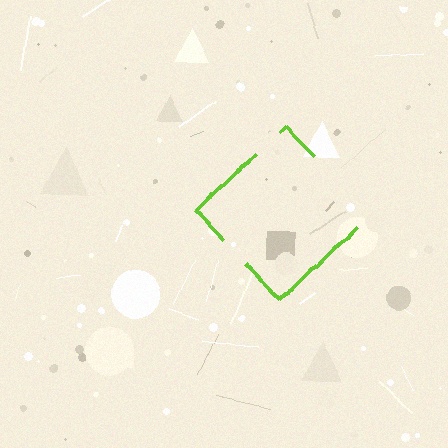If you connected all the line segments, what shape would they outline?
They would outline a diamond.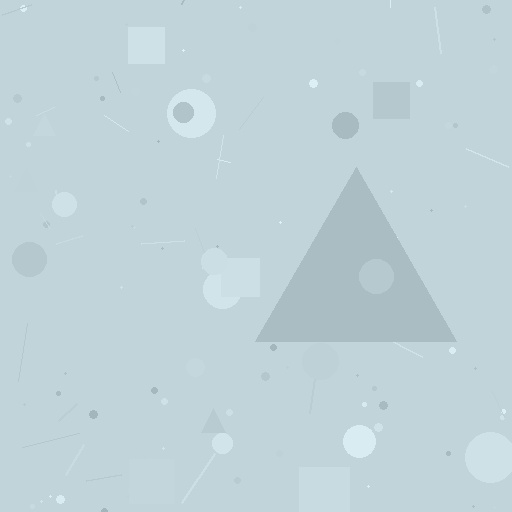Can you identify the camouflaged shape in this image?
The camouflaged shape is a triangle.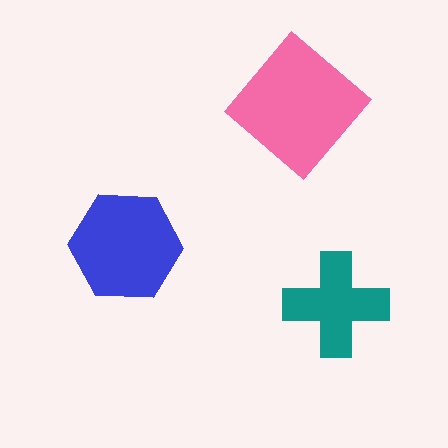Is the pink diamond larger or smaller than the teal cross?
Larger.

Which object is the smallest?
The teal cross.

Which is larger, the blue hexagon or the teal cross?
The blue hexagon.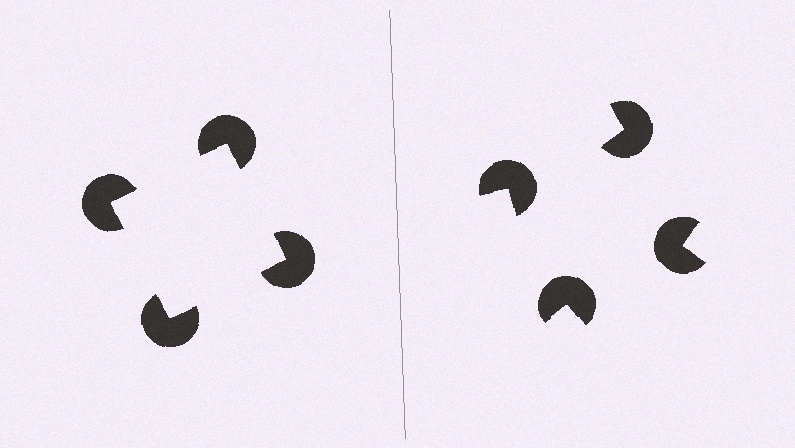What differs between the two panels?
The pac-man discs are positioned identically on both sides; only the wedge orientations differ. On the left they align to a square; on the right they are misaligned.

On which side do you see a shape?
An illusory square appears on the left side. On the right side the wedge cuts are rotated, so no coherent shape forms.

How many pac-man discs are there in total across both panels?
8 — 4 on each side.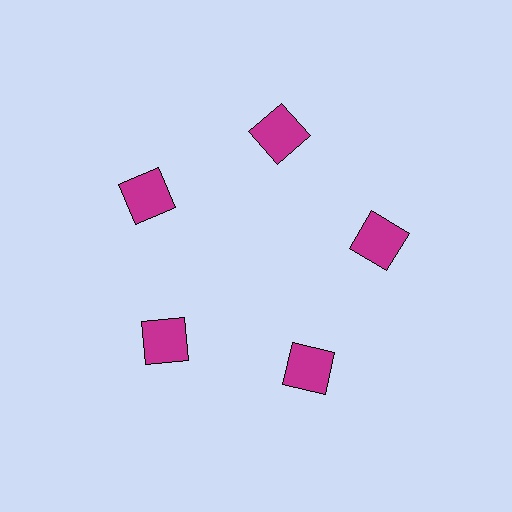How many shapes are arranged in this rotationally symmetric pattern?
There are 5 shapes, arranged in 5 groups of 1.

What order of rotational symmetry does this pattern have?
This pattern has 5-fold rotational symmetry.